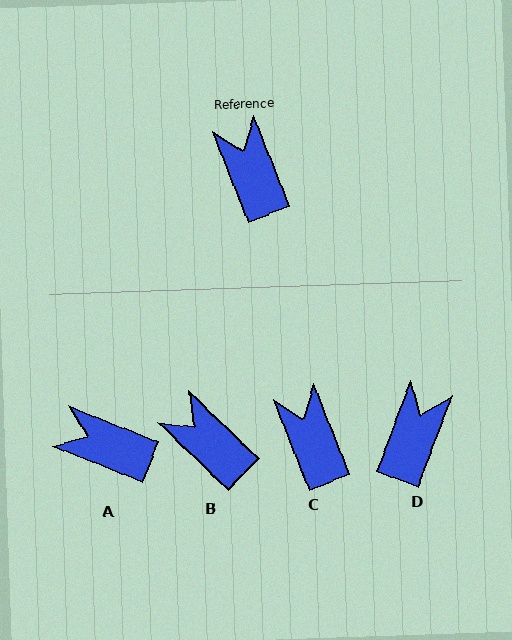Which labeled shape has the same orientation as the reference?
C.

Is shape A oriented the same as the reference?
No, it is off by about 47 degrees.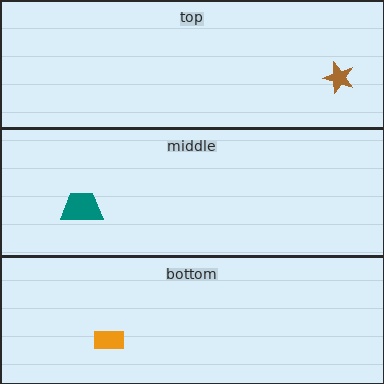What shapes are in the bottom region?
The orange rectangle.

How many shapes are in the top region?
1.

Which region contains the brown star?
The top region.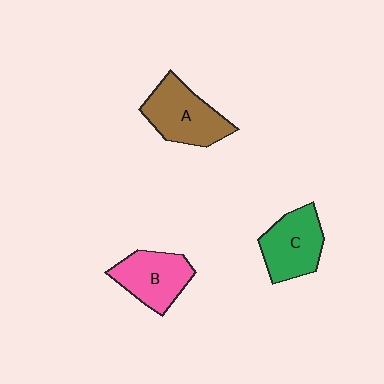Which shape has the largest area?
Shape A (brown).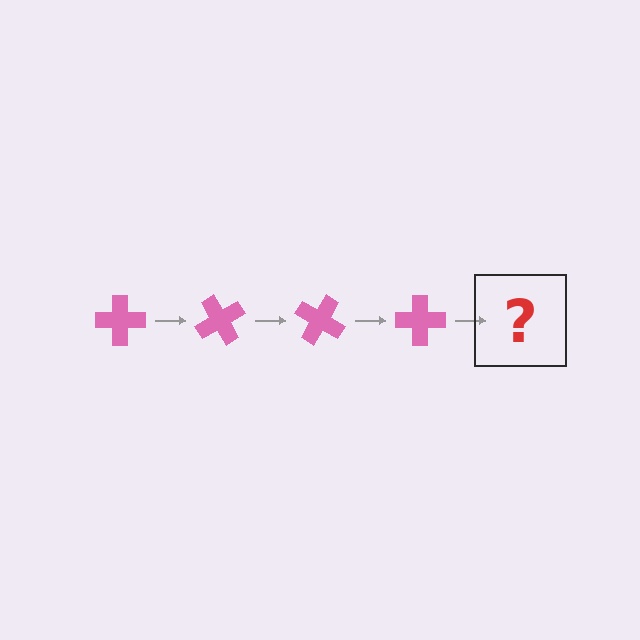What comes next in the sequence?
The next element should be a pink cross rotated 240 degrees.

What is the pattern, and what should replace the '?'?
The pattern is that the cross rotates 60 degrees each step. The '?' should be a pink cross rotated 240 degrees.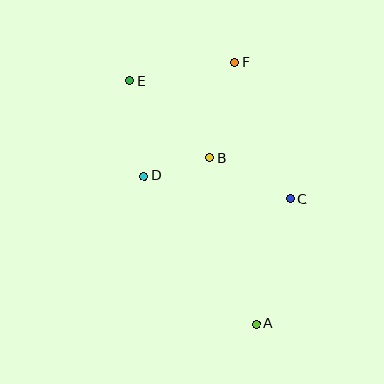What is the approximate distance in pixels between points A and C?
The distance between A and C is approximately 129 pixels.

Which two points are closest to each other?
Points B and D are closest to each other.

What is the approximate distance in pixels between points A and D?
The distance between A and D is approximately 186 pixels.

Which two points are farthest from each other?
Points A and E are farthest from each other.